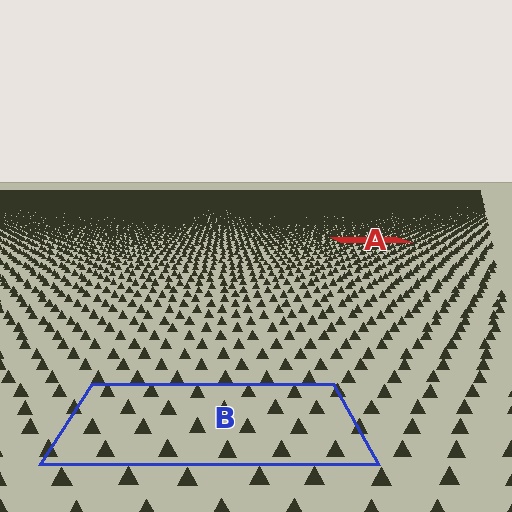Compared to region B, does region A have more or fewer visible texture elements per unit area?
Region A has more texture elements per unit area — they are packed more densely because it is farther away.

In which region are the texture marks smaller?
The texture marks are smaller in region A, because it is farther away.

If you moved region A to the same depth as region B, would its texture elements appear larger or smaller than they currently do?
They would appear larger. At a closer depth, the same texture elements are projected at a bigger on-screen size.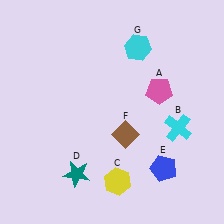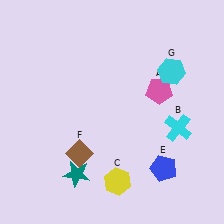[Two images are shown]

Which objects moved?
The objects that moved are: the brown diamond (F), the cyan hexagon (G).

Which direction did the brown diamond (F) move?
The brown diamond (F) moved left.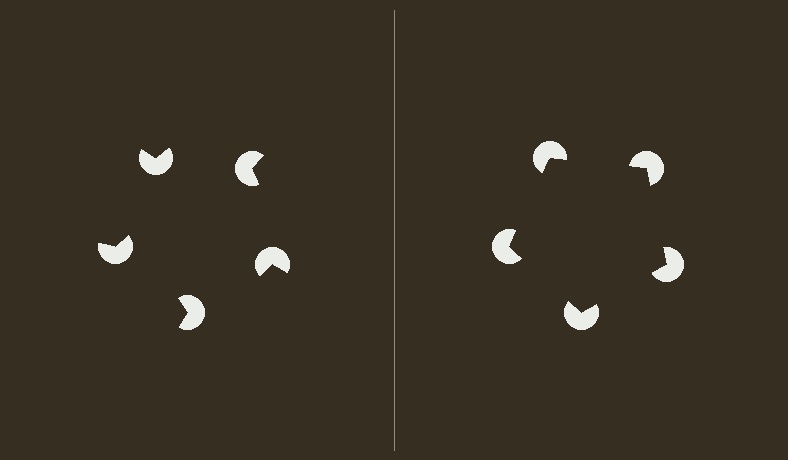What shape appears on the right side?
An illusory pentagon.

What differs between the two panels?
The pac-man discs are positioned identically on both sides; only the wedge orientations differ. On the right they align to a pentagon; on the left they are misaligned.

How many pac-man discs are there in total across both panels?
10 — 5 on each side.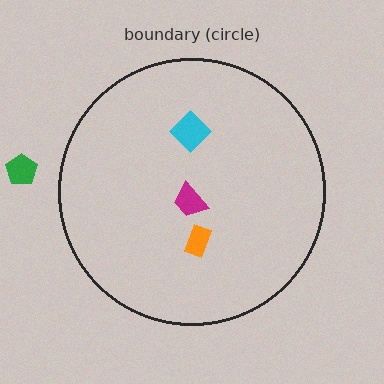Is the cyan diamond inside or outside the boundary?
Inside.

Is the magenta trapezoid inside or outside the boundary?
Inside.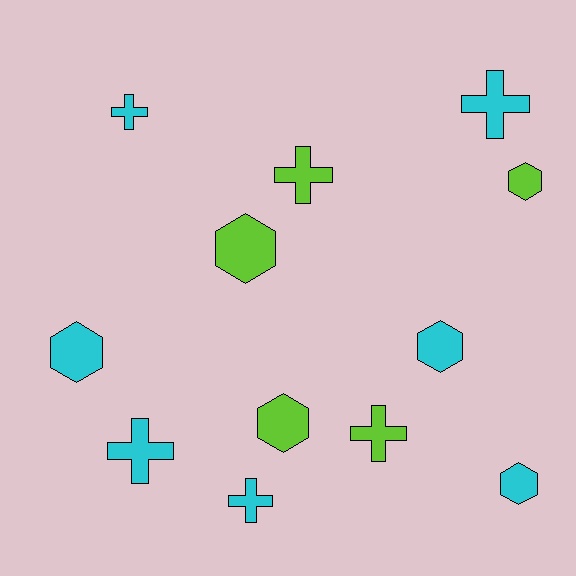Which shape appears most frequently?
Cross, with 6 objects.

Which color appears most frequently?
Cyan, with 7 objects.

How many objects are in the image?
There are 12 objects.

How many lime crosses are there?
There are 2 lime crosses.